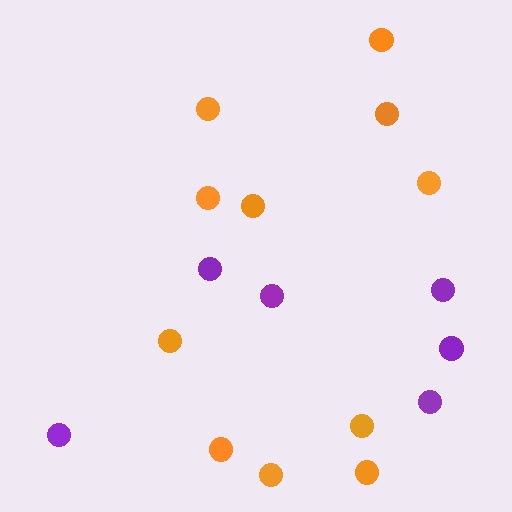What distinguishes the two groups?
There are 2 groups: one group of purple circles (6) and one group of orange circles (11).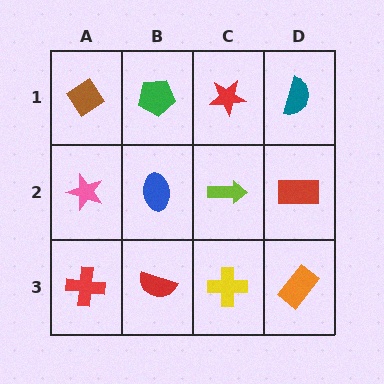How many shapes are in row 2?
4 shapes.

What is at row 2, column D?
A red rectangle.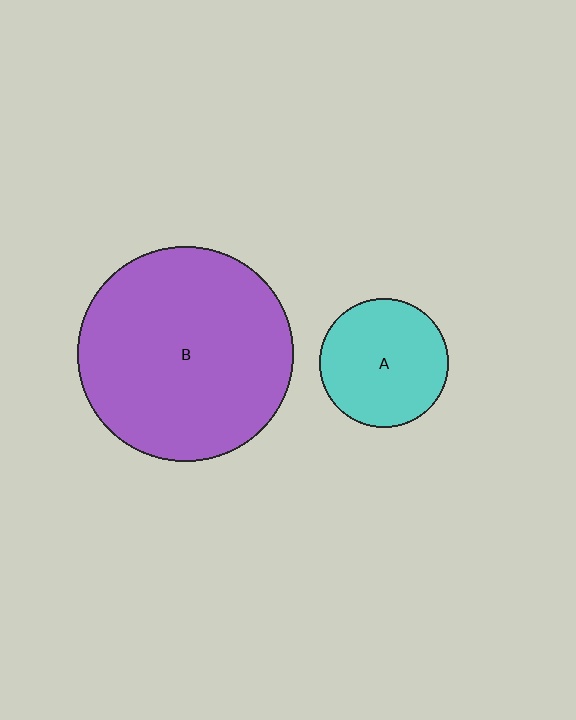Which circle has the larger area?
Circle B (purple).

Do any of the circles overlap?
No, none of the circles overlap.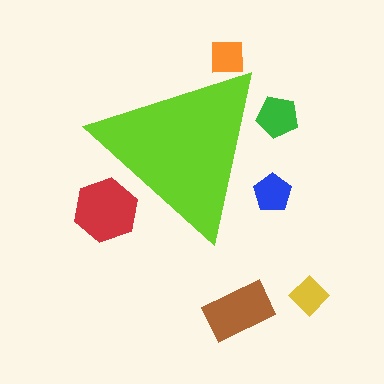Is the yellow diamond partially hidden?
No, the yellow diamond is fully visible.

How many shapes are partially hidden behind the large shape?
4 shapes are partially hidden.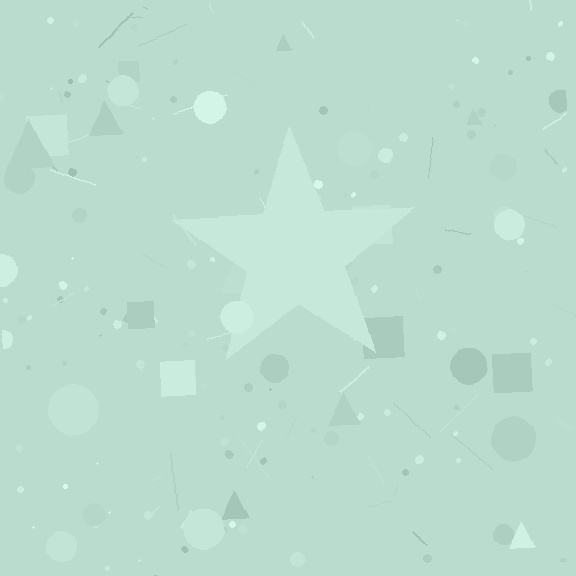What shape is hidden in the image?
A star is hidden in the image.